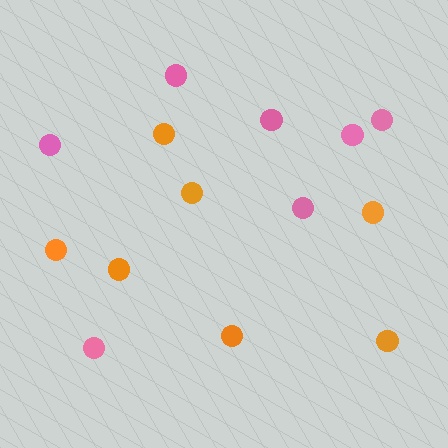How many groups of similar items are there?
There are 2 groups: one group of pink circles (7) and one group of orange circles (7).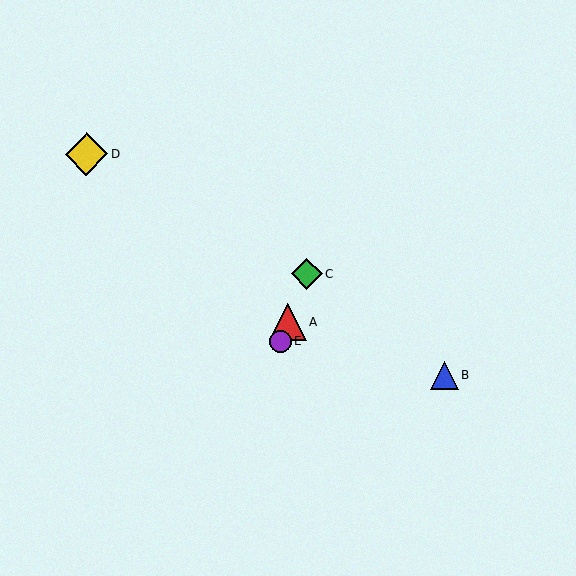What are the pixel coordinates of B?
Object B is at (444, 375).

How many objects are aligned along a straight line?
3 objects (A, C, E) are aligned along a straight line.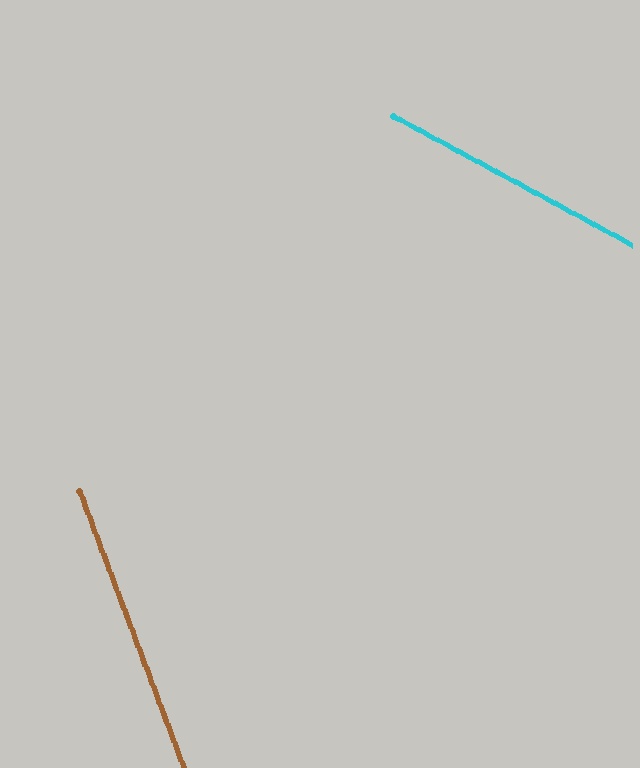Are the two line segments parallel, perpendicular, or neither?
Neither parallel nor perpendicular — they differ by about 41°.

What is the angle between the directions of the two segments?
Approximately 41 degrees.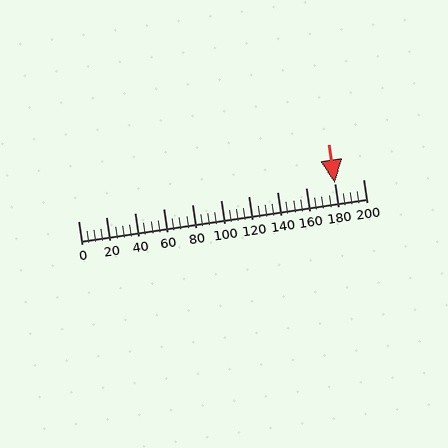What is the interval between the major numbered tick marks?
The major tick marks are spaced 20 units apart.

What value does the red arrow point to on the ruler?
The red arrow points to approximately 180.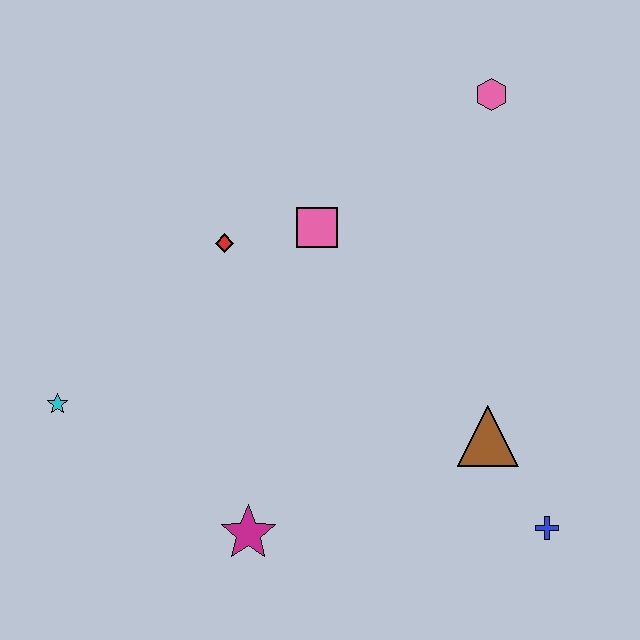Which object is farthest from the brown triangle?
The cyan star is farthest from the brown triangle.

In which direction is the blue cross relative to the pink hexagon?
The blue cross is below the pink hexagon.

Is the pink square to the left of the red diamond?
No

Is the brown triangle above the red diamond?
No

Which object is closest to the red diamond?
The pink square is closest to the red diamond.